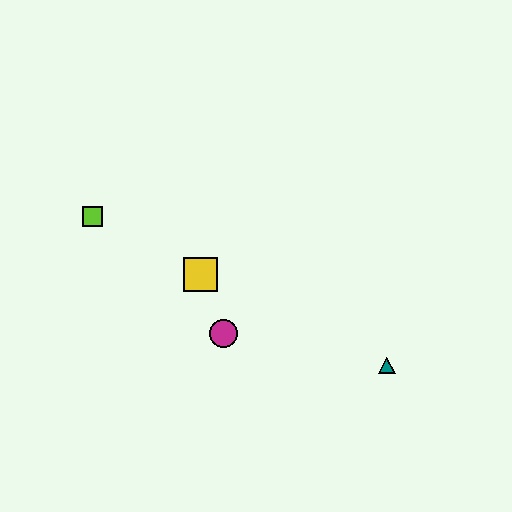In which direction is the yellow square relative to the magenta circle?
The yellow square is above the magenta circle.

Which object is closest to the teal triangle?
The magenta circle is closest to the teal triangle.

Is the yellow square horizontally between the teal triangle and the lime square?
Yes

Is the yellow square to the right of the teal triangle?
No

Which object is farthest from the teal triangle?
The lime square is farthest from the teal triangle.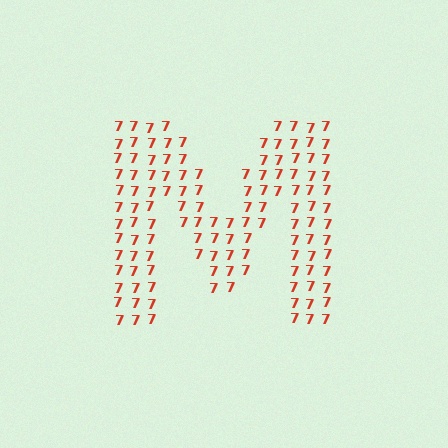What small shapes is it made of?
It is made of small digit 7's.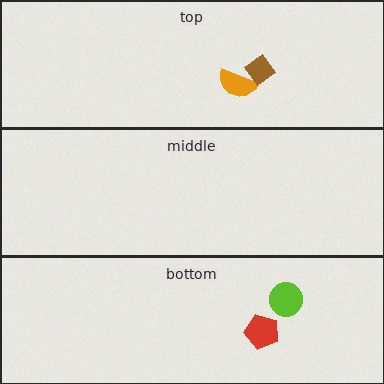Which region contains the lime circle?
The bottom region.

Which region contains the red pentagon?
The bottom region.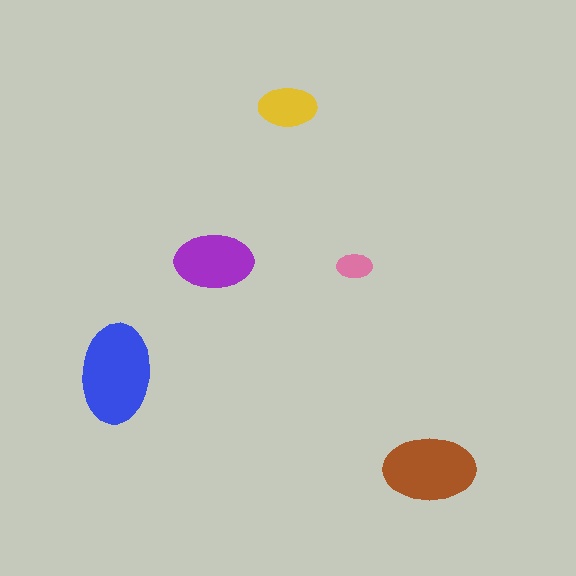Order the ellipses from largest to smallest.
the blue one, the brown one, the purple one, the yellow one, the pink one.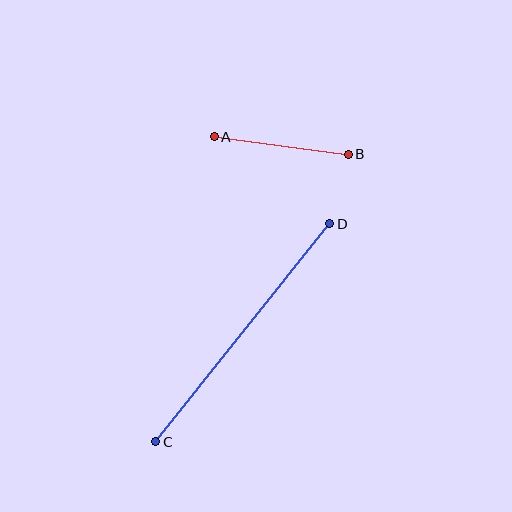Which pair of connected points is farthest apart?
Points C and D are farthest apart.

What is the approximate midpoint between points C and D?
The midpoint is at approximately (243, 333) pixels.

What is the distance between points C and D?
The distance is approximately 279 pixels.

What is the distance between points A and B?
The distance is approximately 135 pixels.